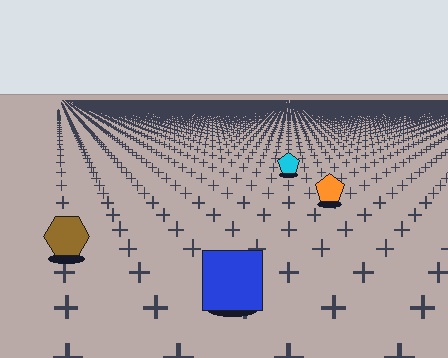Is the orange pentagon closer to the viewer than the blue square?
No. The blue square is closer — you can tell from the texture gradient: the ground texture is coarser near it.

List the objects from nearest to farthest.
From nearest to farthest: the blue square, the brown hexagon, the orange pentagon, the cyan pentagon.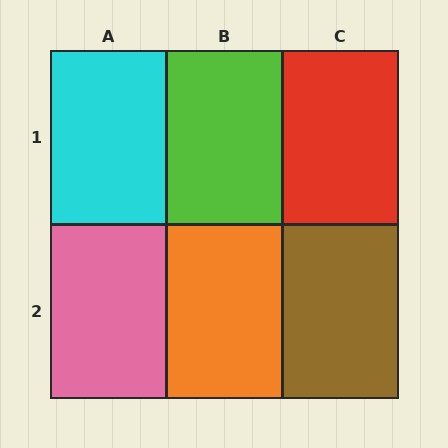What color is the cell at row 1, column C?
Red.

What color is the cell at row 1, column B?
Lime.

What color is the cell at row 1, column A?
Cyan.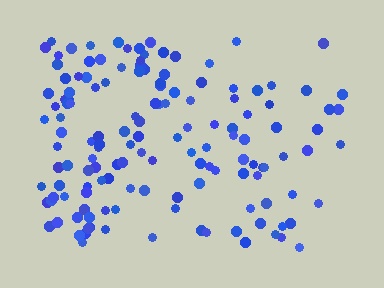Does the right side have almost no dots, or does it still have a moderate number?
Still a moderate number, just noticeably fewer than the left.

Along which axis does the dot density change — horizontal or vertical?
Horizontal.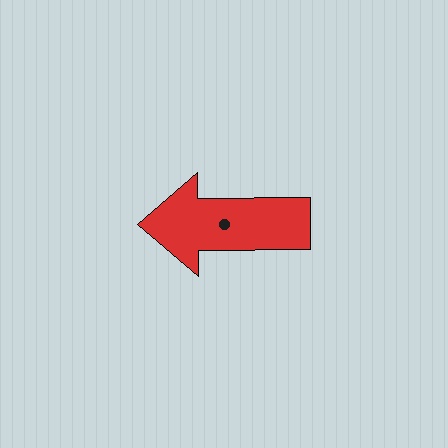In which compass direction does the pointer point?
West.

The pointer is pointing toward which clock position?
Roughly 9 o'clock.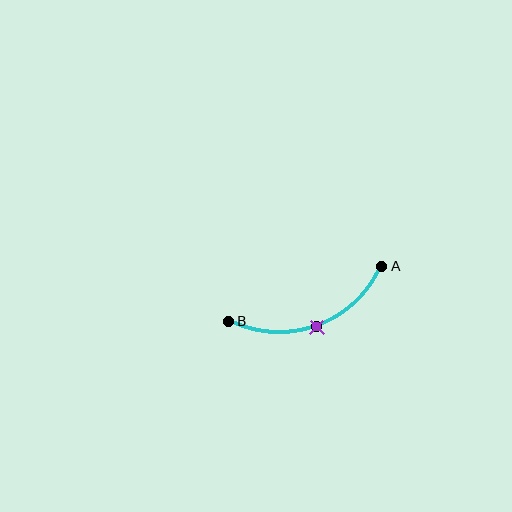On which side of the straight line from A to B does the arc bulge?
The arc bulges below the straight line connecting A and B.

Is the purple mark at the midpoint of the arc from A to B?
Yes. The purple mark lies on the arc at equal arc-length from both A and B — it is the arc midpoint.